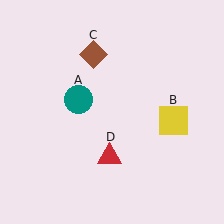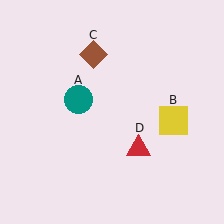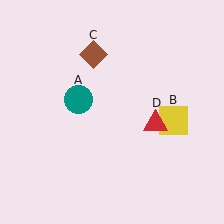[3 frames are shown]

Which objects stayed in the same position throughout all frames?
Teal circle (object A) and yellow square (object B) and brown diamond (object C) remained stationary.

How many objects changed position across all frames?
1 object changed position: red triangle (object D).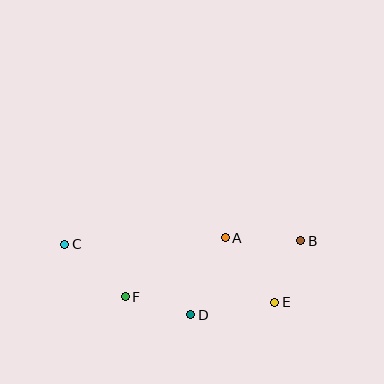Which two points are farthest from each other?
Points B and C are farthest from each other.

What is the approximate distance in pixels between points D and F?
The distance between D and F is approximately 68 pixels.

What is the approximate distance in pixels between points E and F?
The distance between E and F is approximately 150 pixels.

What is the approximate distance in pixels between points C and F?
The distance between C and F is approximately 80 pixels.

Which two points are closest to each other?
Points B and E are closest to each other.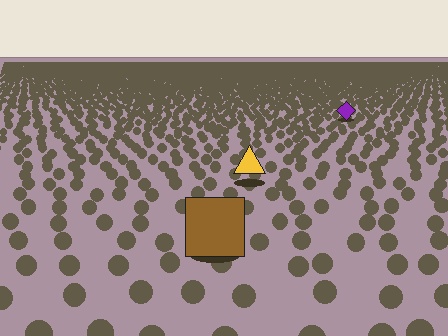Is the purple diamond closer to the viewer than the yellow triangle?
No. The yellow triangle is closer — you can tell from the texture gradient: the ground texture is coarser near it.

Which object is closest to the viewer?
The brown square is closest. The texture marks near it are larger and more spread out.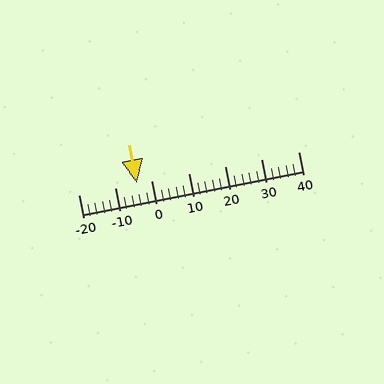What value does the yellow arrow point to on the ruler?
The yellow arrow points to approximately -4.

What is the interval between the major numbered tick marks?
The major tick marks are spaced 10 units apart.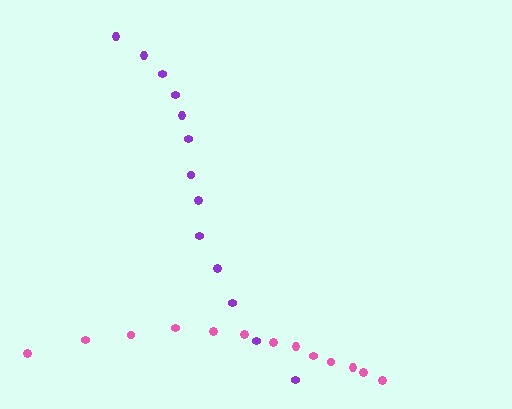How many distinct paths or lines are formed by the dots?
There are 2 distinct paths.